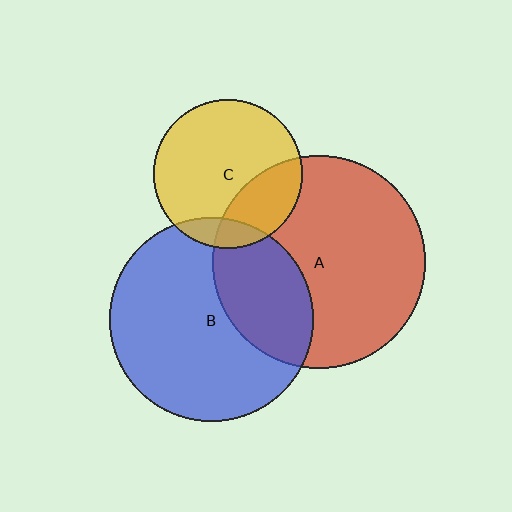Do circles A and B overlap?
Yes.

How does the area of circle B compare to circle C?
Approximately 1.9 times.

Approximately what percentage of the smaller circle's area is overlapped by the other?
Approximately 30%.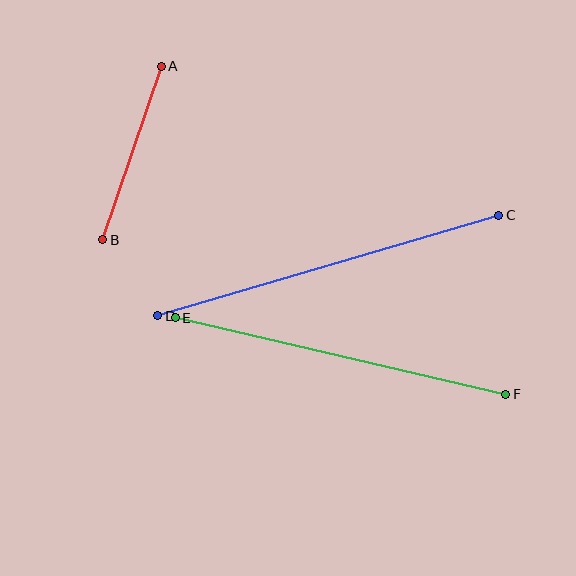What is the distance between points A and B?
The distance is approximately 183 pixels.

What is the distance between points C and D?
The distance is approximately 355 pixels.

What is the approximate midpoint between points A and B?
The midpoint is at approximately (132, 153) pixels.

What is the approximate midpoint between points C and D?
The midpoint is at approximately (328, 266) pixels.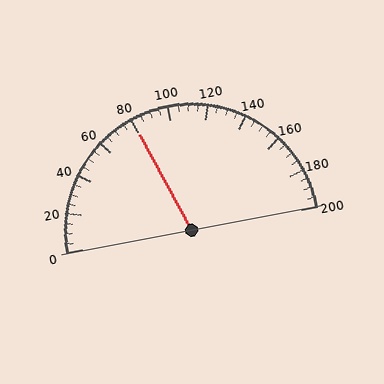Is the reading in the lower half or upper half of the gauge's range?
The reading is in the lower half of the range (0 to 200).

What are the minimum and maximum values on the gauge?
The gauge ranges from 0 to 200.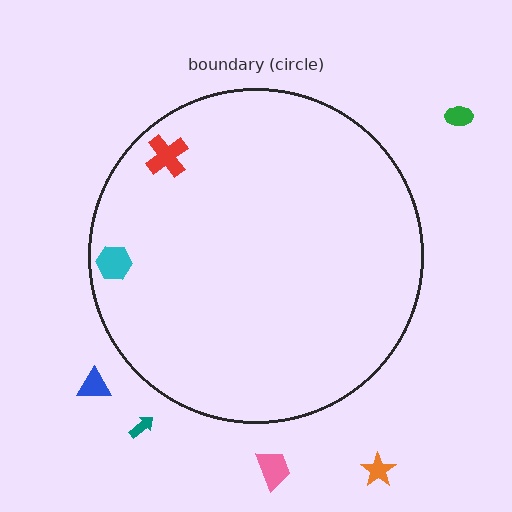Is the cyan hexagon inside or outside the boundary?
Inside.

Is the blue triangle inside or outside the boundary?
Outside.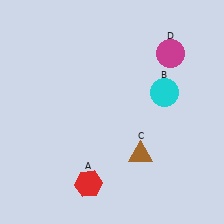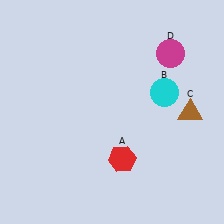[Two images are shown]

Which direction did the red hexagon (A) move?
The red hexagon (A) moved right.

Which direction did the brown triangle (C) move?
The brown triangle (C) moved right.